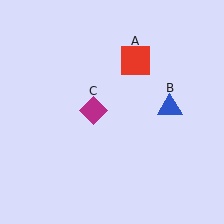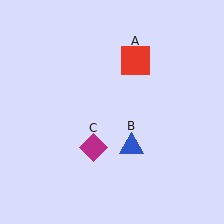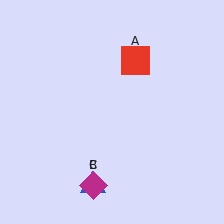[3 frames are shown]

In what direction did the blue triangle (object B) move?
The blue triangle (object B) moved down and to the left.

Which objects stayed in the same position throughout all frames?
Red square (object A) remained stationary.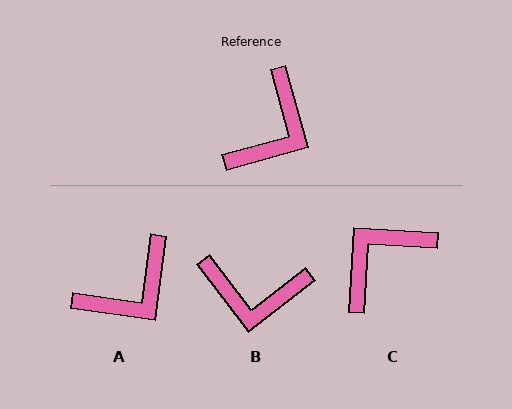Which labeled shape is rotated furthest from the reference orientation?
C, about 162 degrees away.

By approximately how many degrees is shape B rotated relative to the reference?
Approximately 68 degrees clockwise.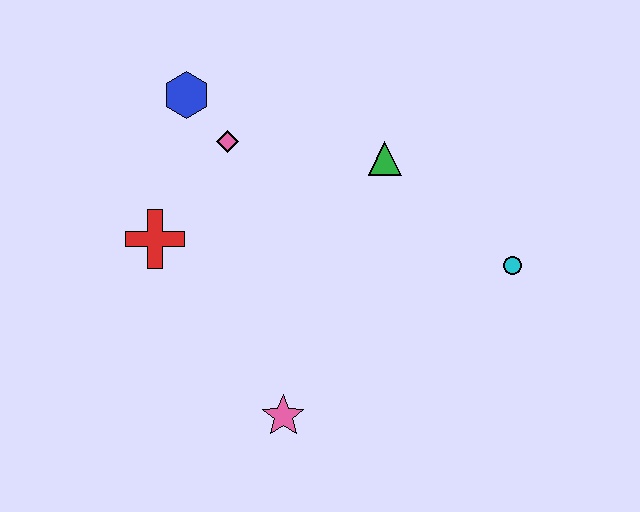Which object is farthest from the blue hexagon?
The cyan circle is farthest from the blue hexagon.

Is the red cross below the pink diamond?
Yes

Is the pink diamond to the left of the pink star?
Yes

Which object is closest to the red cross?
The pink diamond is closest to the red cross.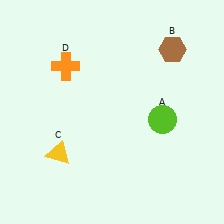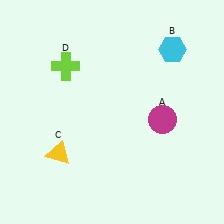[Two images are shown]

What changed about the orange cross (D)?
In Image 1, D is orange. In Image 2, it changed to lime.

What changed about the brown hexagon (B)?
In Image 1, B is brown. In Image 2, it changed to cyan.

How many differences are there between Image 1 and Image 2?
There are 3 differences between the two images.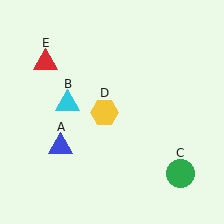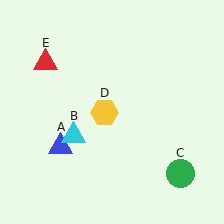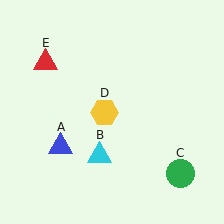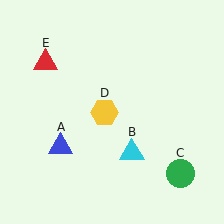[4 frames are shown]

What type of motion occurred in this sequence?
The cyan triangle (object B) rotated counterclockwise around the center of the scene.